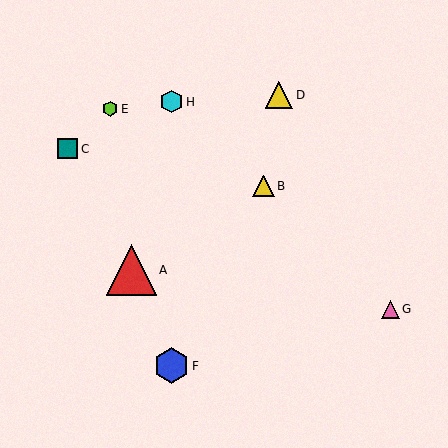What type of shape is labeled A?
Shape A is a red triangle.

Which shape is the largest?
The red triangle (labeled A) is the largest.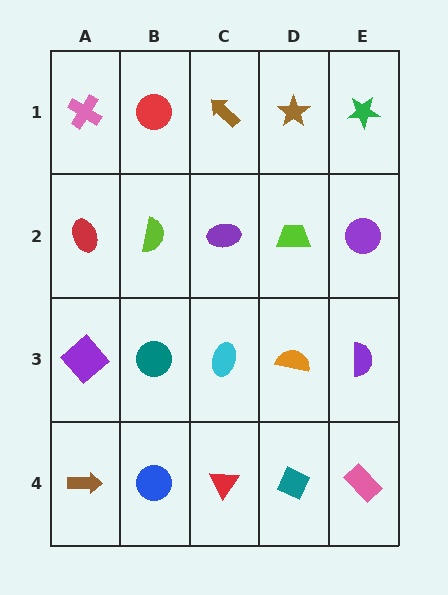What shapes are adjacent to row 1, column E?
A purple circle (row 2, column E), a brown star (row 1, column D).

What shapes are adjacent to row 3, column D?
A lime trapezoid (row 2, column D), a teal diamond (row 4, column D), a cyan ellipse (row 3, column C), a purple semicircle (row 3, column E).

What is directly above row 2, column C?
A brown arrow.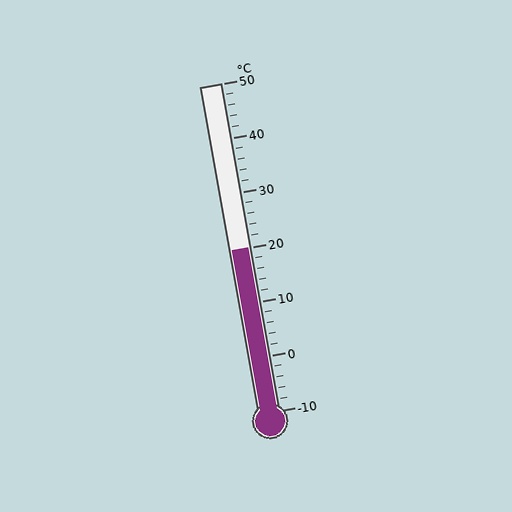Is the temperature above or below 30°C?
The temperature is below 30°C.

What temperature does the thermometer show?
The thermometer shows approximately 20°C.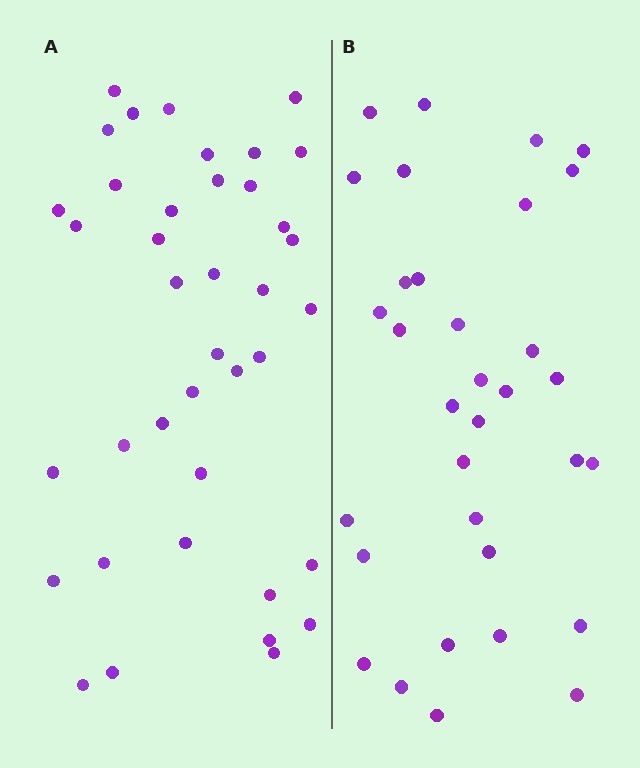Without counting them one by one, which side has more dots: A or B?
Region A (the left region) has more dots.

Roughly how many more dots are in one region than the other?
Region A has about 6 more dots than region B.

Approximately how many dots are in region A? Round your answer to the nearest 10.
About 40 dots. (The exact count is 39, which rounds to 40.)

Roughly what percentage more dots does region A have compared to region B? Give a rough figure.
About 20% more.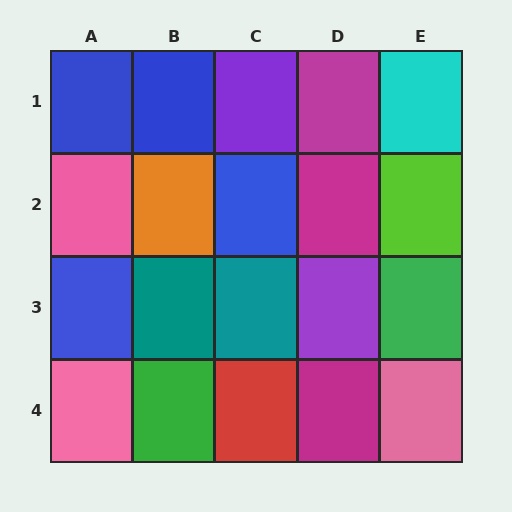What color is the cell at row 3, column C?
Teal.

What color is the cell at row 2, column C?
Blue.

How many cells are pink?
3 cells are pink.